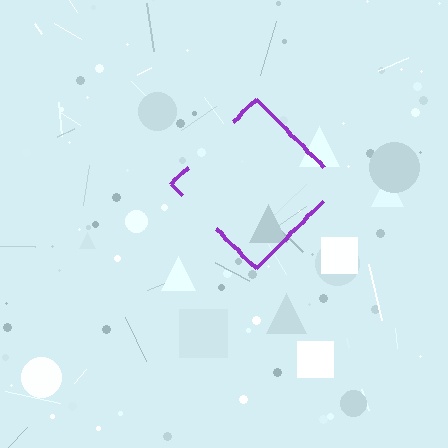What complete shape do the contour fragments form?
The contour fragments form a diamond.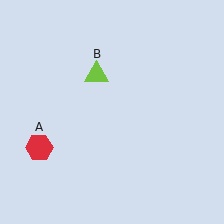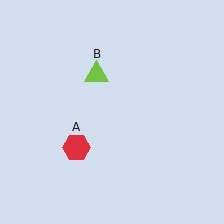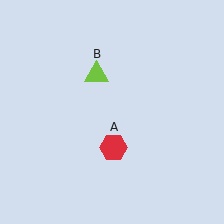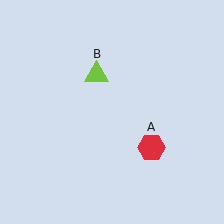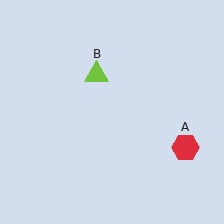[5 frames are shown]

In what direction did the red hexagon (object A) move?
The red hexagon (object A) moved right.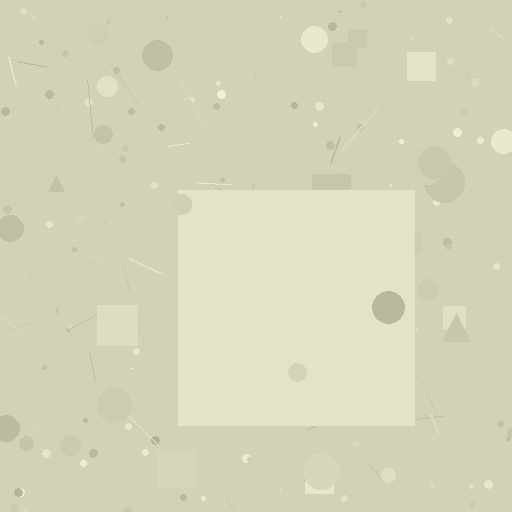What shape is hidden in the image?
A square is hidden in the image.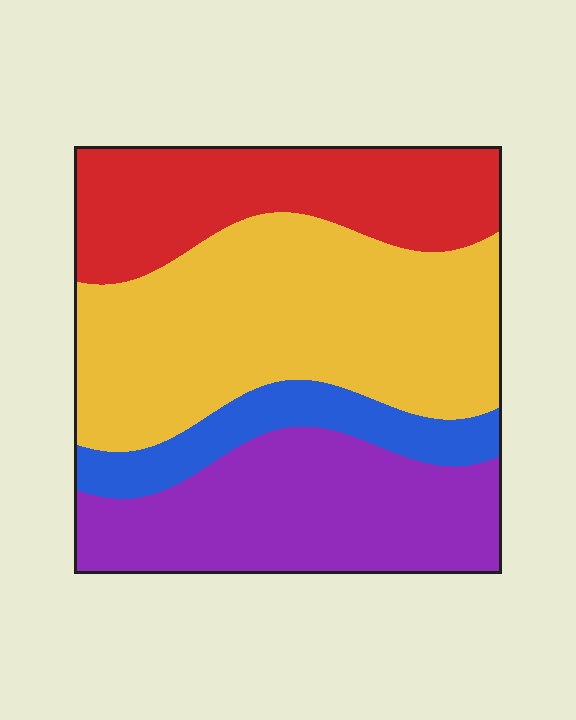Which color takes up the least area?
Blue, at roughly 10%.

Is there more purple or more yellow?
Yellow.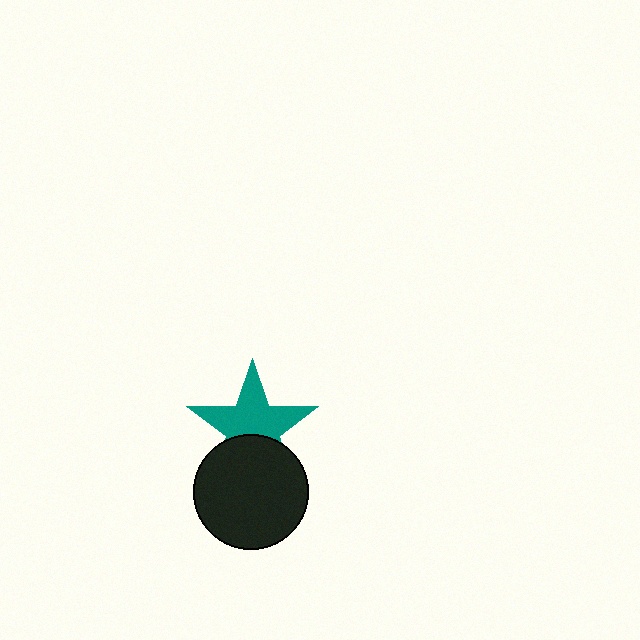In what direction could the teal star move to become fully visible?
The teal star could move up. That would shift it out from behind the black circle entirely.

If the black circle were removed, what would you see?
You would see the complete teal star.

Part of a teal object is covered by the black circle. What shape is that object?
It is a star.